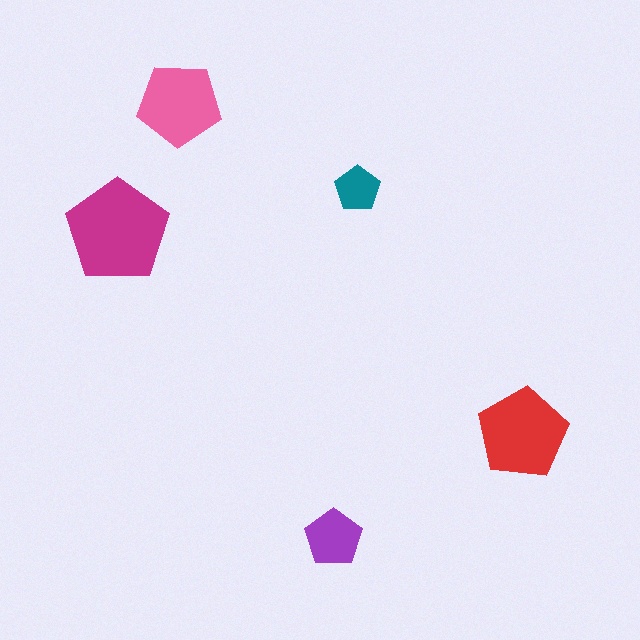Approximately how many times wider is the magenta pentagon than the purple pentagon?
About 2 times wider.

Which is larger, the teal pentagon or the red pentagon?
The red one.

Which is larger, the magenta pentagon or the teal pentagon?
The magenta one.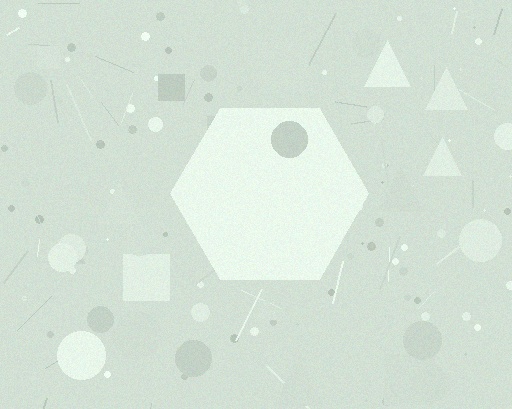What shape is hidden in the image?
A hexagon is hidden in the image.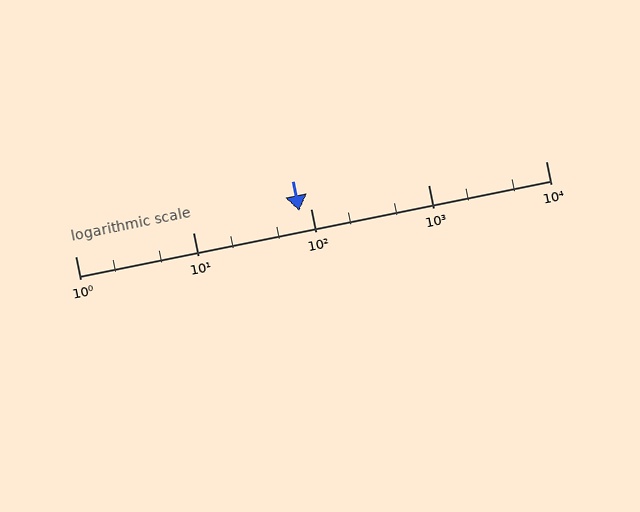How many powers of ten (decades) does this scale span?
The scale spans 4 decades, from 1 to 10000.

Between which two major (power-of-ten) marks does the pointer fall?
The pointer is between 10 and 100.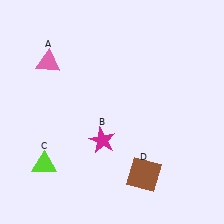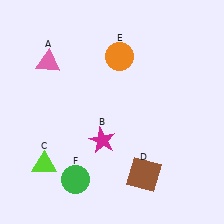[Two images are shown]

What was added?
An orange circle (E), a green circle (F) were added in Image 2.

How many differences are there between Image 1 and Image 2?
There are 2 differences between the two images.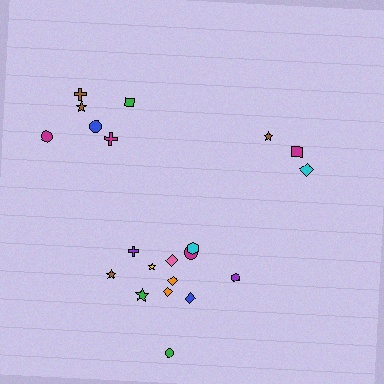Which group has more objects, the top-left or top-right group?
The top-left group.